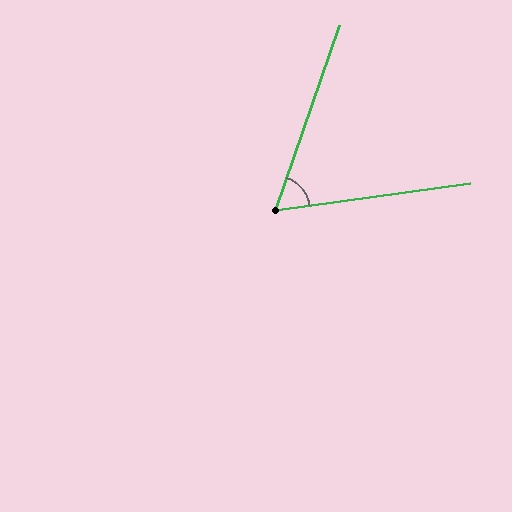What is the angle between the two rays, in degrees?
Approximately 63 degrees.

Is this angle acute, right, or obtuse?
It is acute.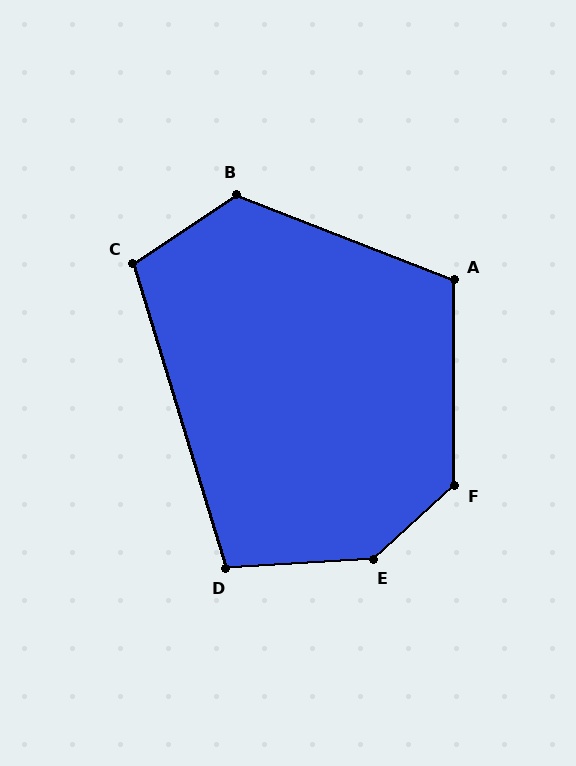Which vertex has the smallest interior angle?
D, at approximately 103 degrees.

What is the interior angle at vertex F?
Approximately 132 degrees (obtuse).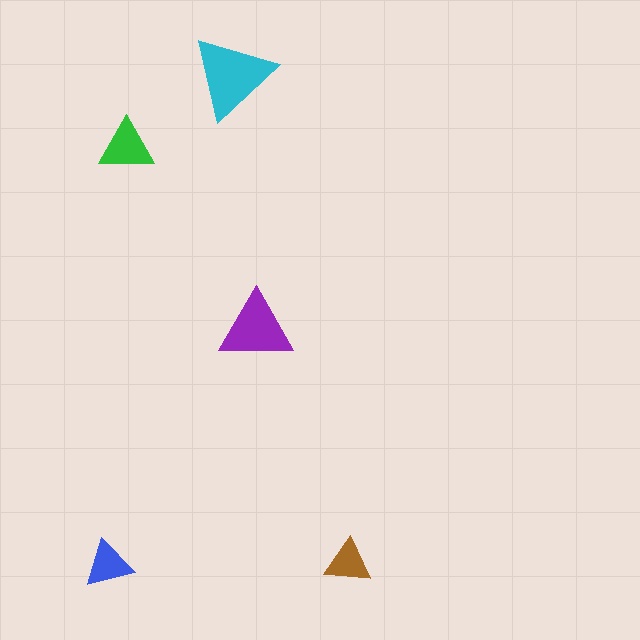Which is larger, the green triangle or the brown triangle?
The green one.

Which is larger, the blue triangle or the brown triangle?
The blue one.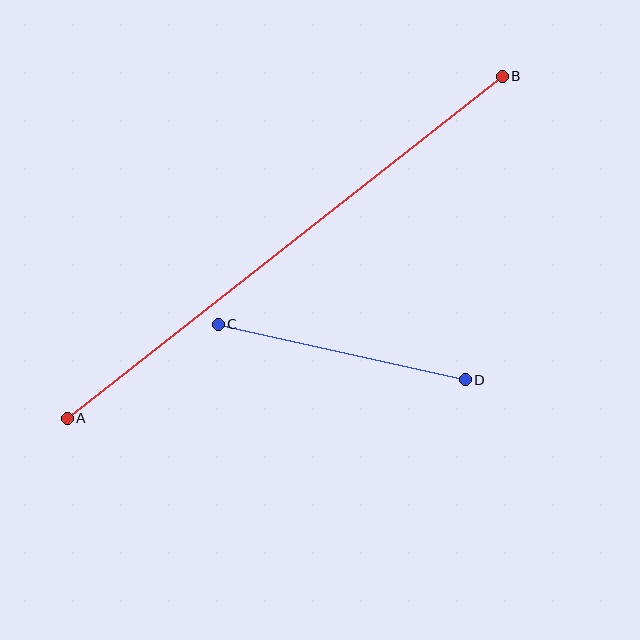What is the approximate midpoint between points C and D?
The midpoint is at approximately (342, 352) pixels.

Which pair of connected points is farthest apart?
Points A and B are farthest apart.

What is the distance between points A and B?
The distance is approximately 553 pixels.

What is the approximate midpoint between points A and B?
The midpoint is at approximately (285, 247) pixels.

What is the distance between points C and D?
The distance is approximately 253 pixels.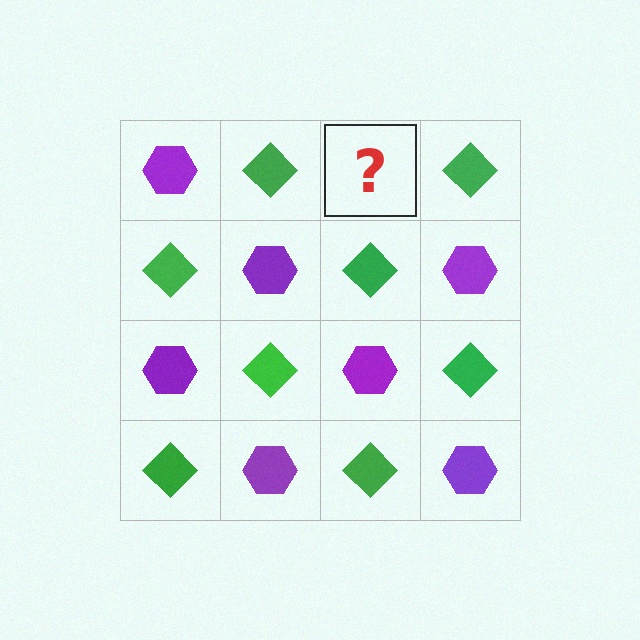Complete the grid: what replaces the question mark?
The question mark should be replaced with a purple hexagon.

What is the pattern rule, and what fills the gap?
The rule is that it alternates purple hexagon and green diamond in a checkerboard pattern. The gap should be filled with a purple hexagon.